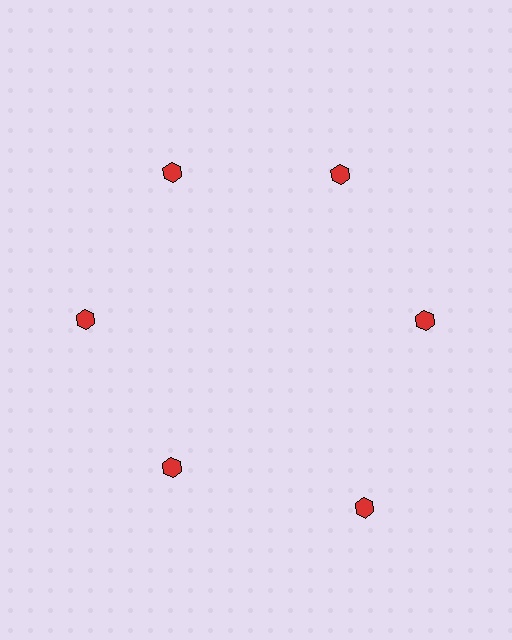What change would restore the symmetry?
The symmetry would be restored by moving it inward, back onto the ring so that all 6 hexagons sit at equal angles and equal distance from the center.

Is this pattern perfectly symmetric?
No. The 6 red hexagons are arranged in a ring, but one element near the 5 o'clock position is pushed outward from the center, breaking the 6-fold rotational symmetry.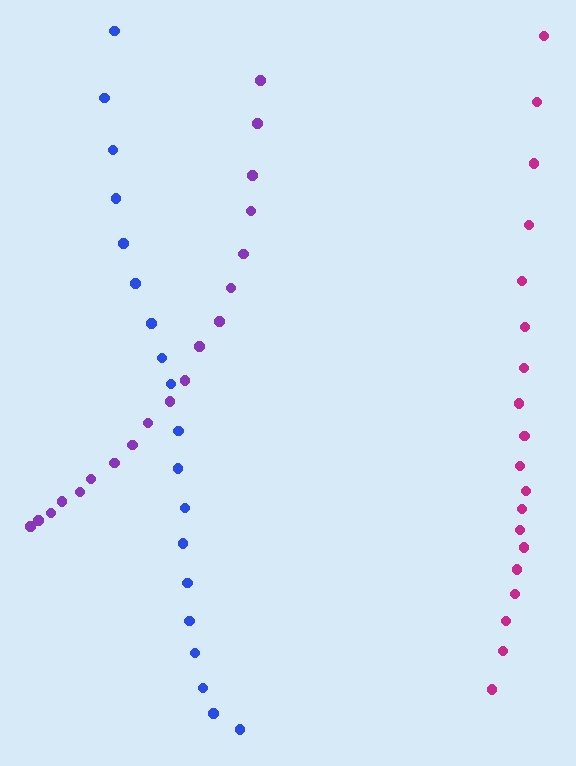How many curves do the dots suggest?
There are 3 distinct paths.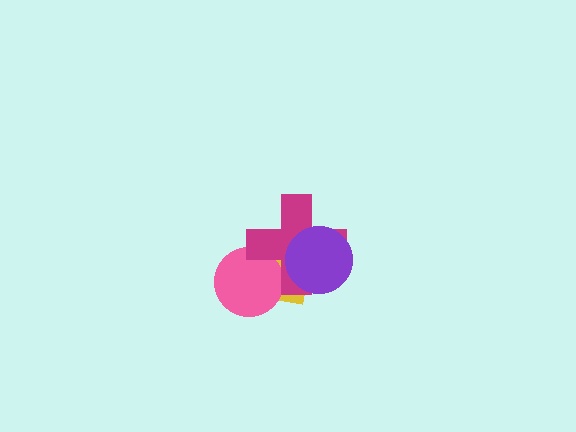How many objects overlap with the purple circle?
2 objects overlap with the purple circle.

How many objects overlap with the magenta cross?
3 objects overlap with the magenta cross.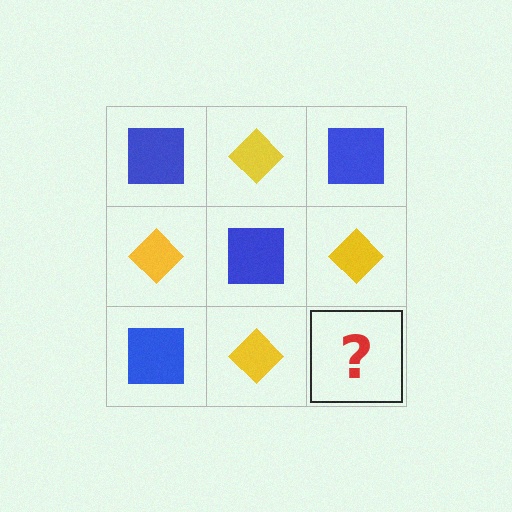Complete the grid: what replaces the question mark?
The question mark should be replaced with a blue square.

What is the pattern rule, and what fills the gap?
The rule is that it alternates blue square and yellow diamond in a checkerboard pattern. The gap should be filled with a blue square.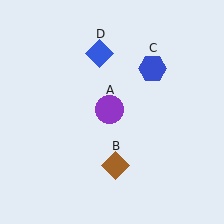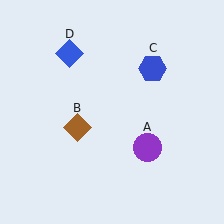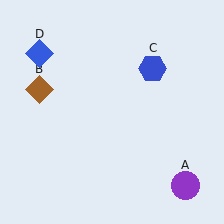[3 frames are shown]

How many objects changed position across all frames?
3 objects changed position: purple circle (object A), brown diamond (object B), blue diamond (object D).